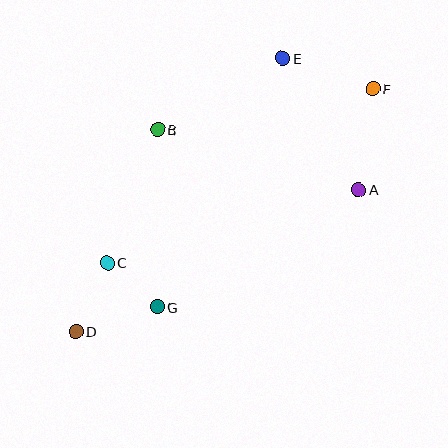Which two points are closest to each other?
Points C and G are closest to each other.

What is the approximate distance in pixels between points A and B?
The distance between A and B is approximately 210 pixels.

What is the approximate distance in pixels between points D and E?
The distance between D and E is approximately 342 pixels.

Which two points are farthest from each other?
Points D and F are farthest from each other.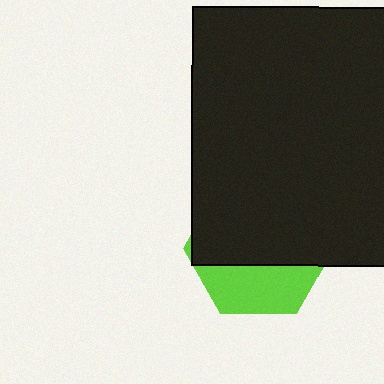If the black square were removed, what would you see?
You would see the complete lime hexagon.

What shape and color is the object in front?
The object in front is a black square.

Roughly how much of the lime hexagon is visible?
A small part of it is visible (roughly 35%).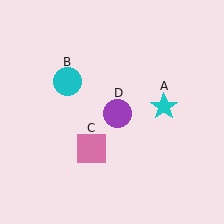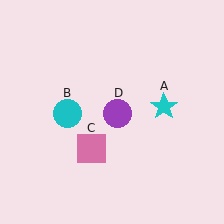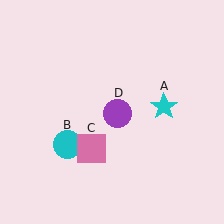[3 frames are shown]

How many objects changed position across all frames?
1 object changed position: cyan circle (object B).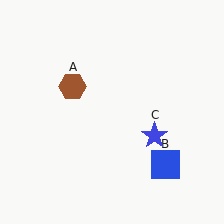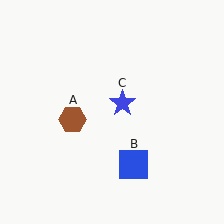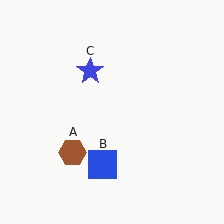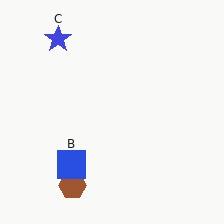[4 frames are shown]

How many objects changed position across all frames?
3 objects changed position: brown hexagon (object A), blue square (object B), blue star (object C).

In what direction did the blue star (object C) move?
The blue star (object C) moved up and to the left.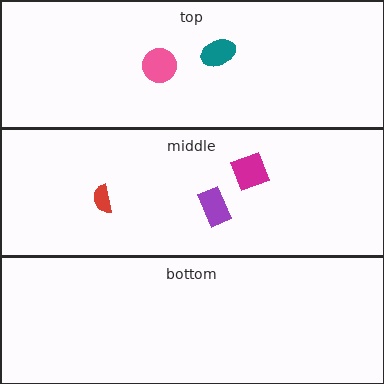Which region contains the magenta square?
The middle region.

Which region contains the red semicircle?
The middle region.